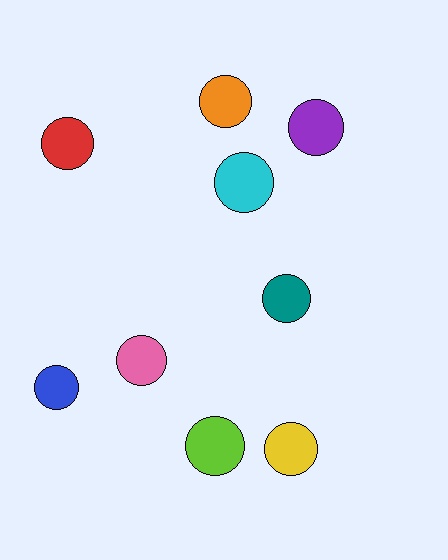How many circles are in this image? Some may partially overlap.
There are 9 circles.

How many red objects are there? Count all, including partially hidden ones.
There is 1 red object.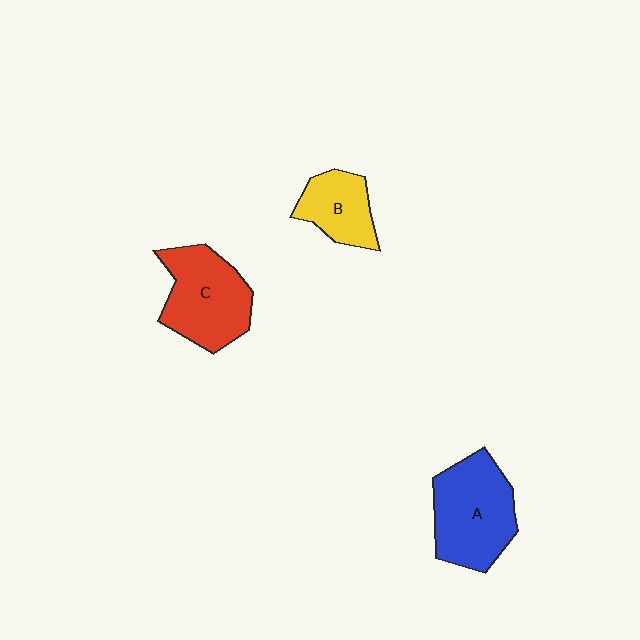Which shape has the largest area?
Shape A (blue).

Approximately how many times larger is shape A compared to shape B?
Approximately 1.7 times.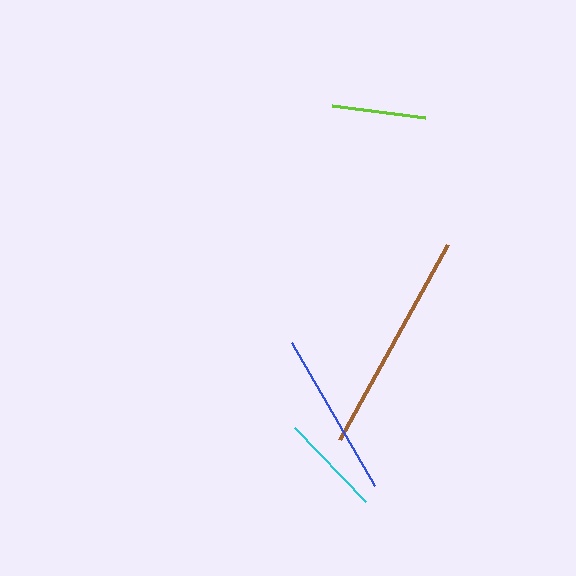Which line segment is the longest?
The brown line is the longest at approximately 224 pixels.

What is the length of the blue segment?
The blue segment is approximately 166 pixels long.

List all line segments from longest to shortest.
From longest to shortest: brown, blue, cyan, lime.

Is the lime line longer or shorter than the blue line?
The blue line is longer than the lime line.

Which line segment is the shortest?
The lime line is the shortest at approximately 93 pixels.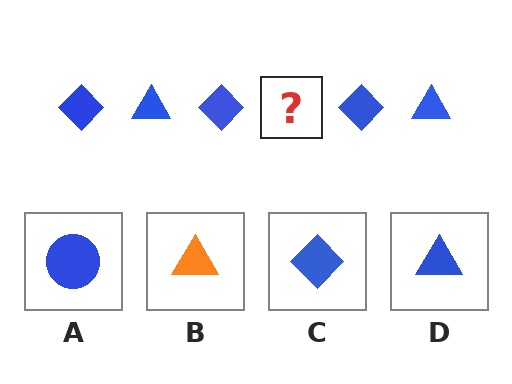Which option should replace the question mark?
Option D.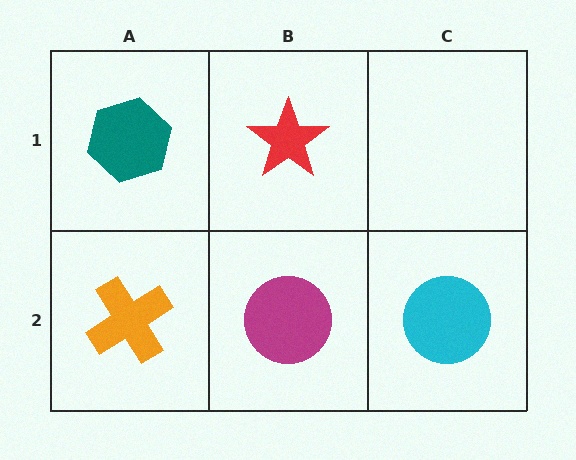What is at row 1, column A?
A teal hexagon.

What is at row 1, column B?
A red star.